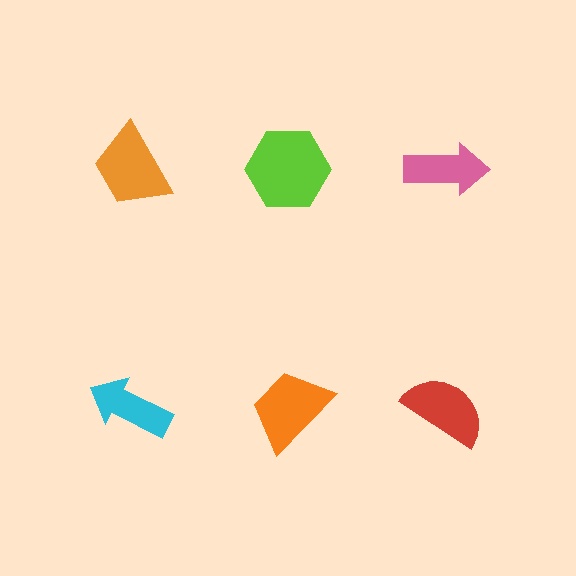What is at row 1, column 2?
A lime hexagon.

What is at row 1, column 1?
An orange trapezoid.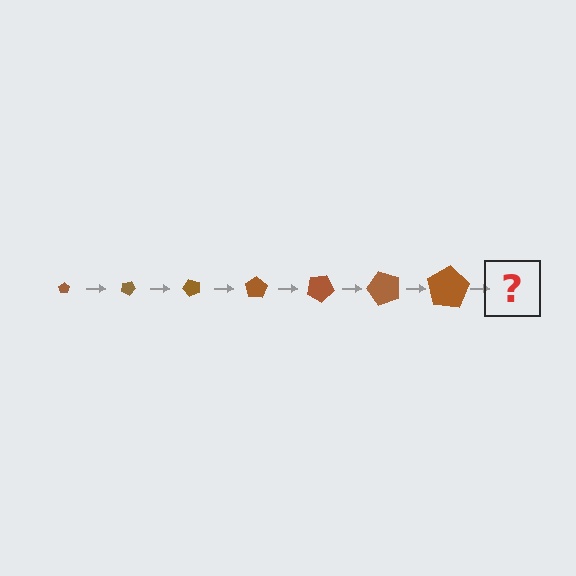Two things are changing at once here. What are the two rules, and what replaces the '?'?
The two rules are that the pentagon grows larger each step and it rotates 25 degrees each step. The '?' should be a pentagon, larger than the previous one and rotated 175 degrees from the start.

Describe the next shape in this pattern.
It should be a pentagon, larger than the previous one and rotated 175 degrees from the start.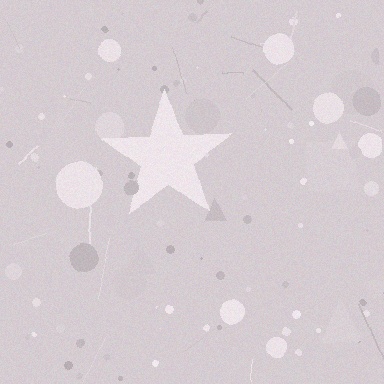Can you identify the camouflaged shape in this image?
The camouflaged shape is a star.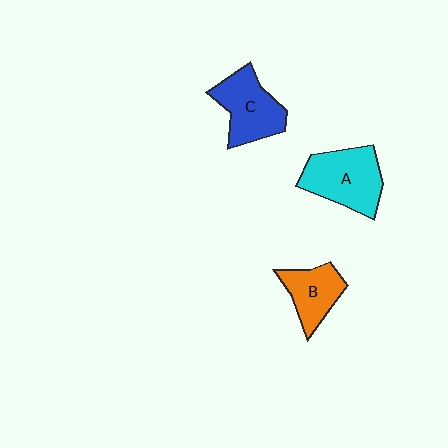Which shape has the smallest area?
Shape B (orange).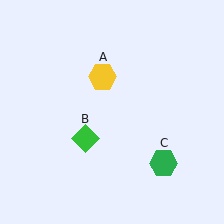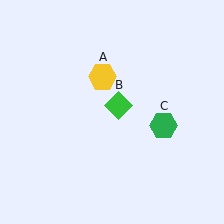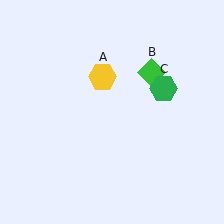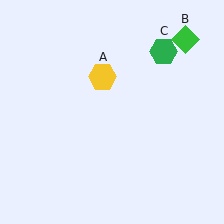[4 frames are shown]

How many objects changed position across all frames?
2 objects changed position: green diamond (object B), green hexagon (object C).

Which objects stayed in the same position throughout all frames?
Yellow hexagon (object A) remained stationary.